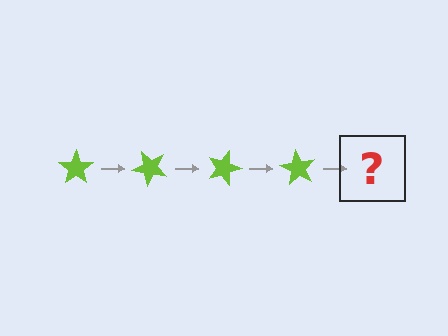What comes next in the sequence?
The next element should be a lime star rotated 180 degrees.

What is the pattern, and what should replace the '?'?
The pattern is that the star rotates 45 degrees each step. The '?' should be a lime star rotated 180 degrees.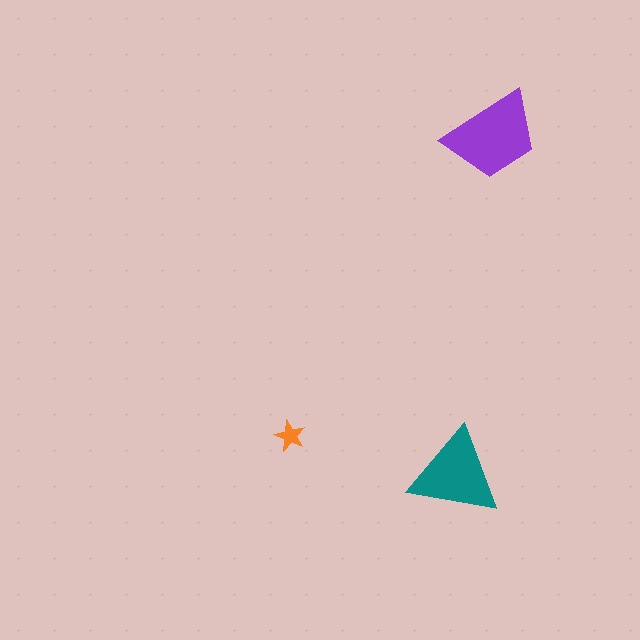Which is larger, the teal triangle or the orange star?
The teal triangle.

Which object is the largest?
The purple trapezoid.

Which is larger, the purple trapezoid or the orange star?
The purple trapezoid.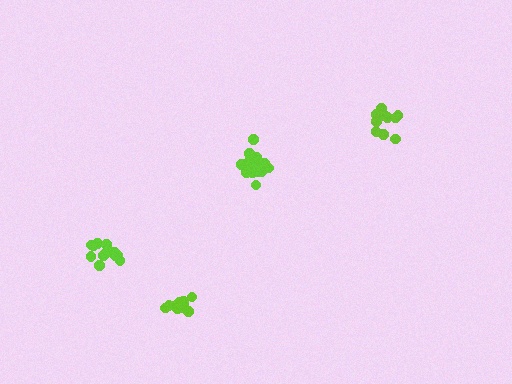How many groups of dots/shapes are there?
There are 4 groups.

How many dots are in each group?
Group 1: 11 dots, Group 2: 14 dots, Group 3: 12 dots, Group 4: 17 dots (54 total).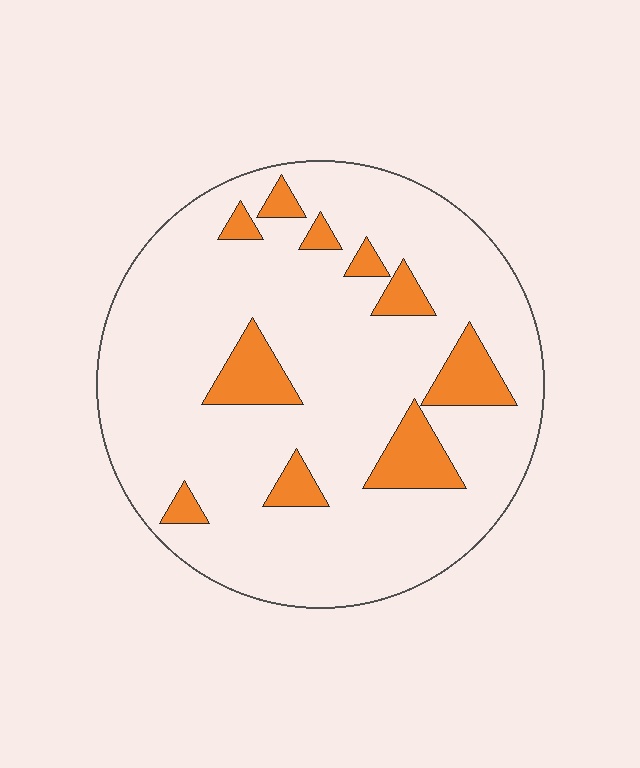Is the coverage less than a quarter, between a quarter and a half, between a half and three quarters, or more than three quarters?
Less than a quarter.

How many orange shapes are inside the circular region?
10.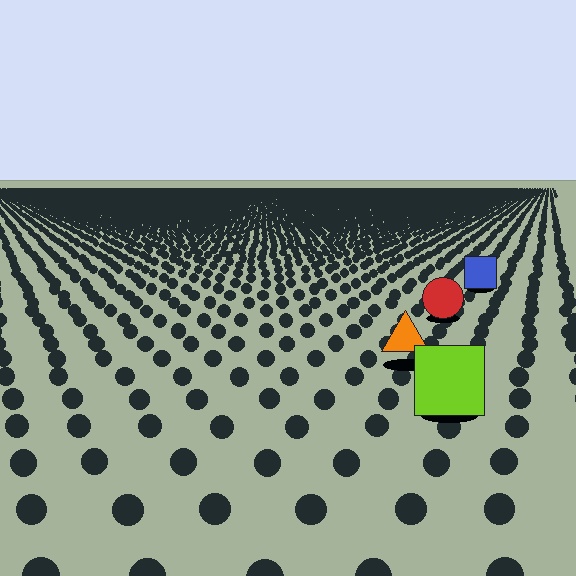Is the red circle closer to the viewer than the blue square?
Yes. The red circle is closer — you can tell from the texture gradient: the ground texture is coarser near it.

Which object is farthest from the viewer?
The blue square is farthest from the viewer. It appears smaller and the ground texture around it is denser.